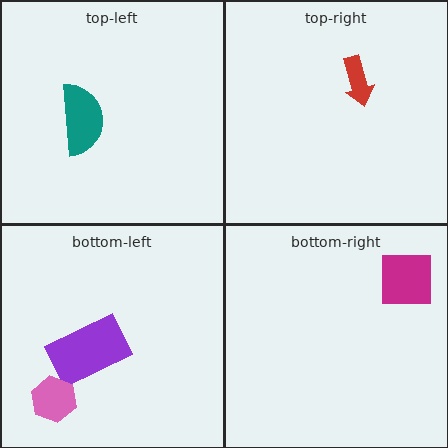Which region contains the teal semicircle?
The top-left region.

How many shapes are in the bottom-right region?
1.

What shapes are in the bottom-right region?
The magenta square.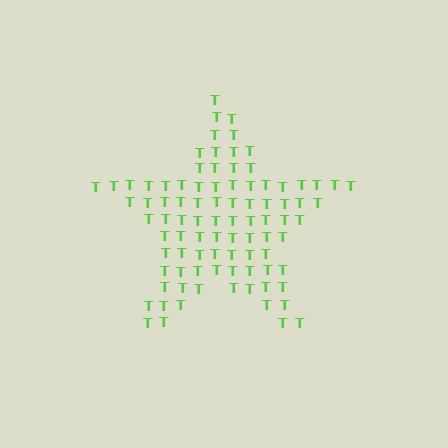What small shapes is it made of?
It is made of small letter T's.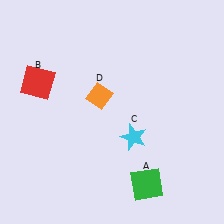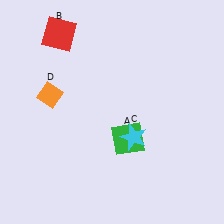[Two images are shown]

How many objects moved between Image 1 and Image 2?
3 objects moved between the two images.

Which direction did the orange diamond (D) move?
The orange diamond (D) moved left.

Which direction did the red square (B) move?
The red square (B) moved up.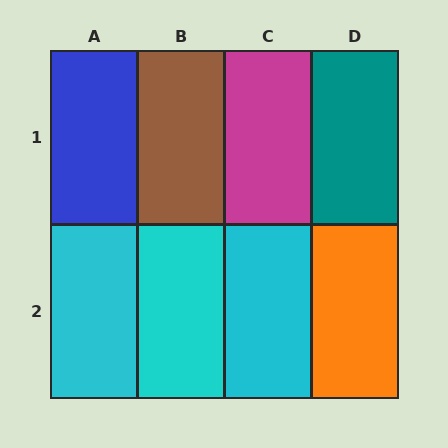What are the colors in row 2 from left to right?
Cyan, cyan, cyan, orange.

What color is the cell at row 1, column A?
Blue.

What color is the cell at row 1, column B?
Brown.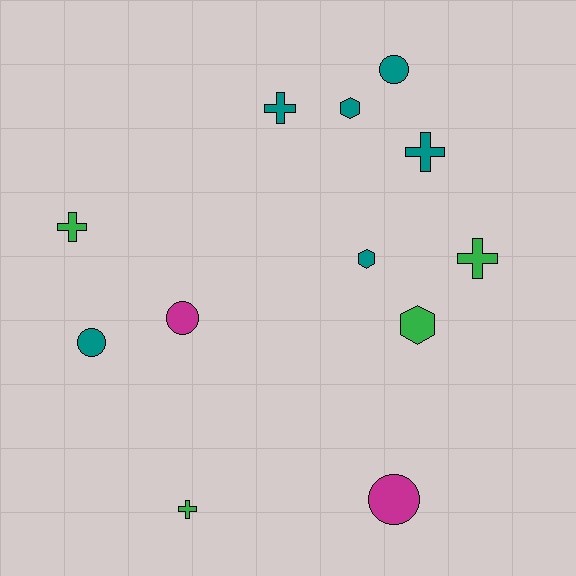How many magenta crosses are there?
There are no magenta crosses.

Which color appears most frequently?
Teal, with 6 objects.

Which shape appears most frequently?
Cross, with 5 objects.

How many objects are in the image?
There are 12 objects.